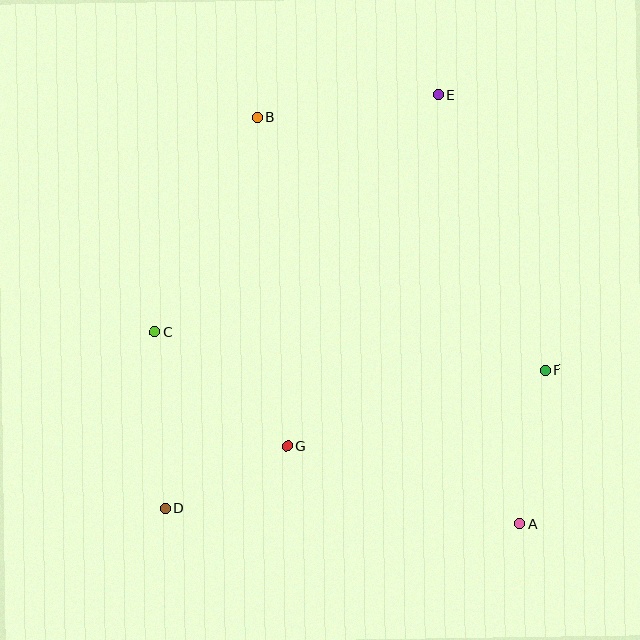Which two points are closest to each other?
Points D and G are closest to each other.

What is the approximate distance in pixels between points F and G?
The distance between F and G is approximately 269 pixels.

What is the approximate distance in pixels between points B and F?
The distance between B and F is approximately 383 pixels.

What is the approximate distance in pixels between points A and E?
The distance between A and E is approximately 437 pixels.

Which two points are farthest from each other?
Points D and E are farthest from each other.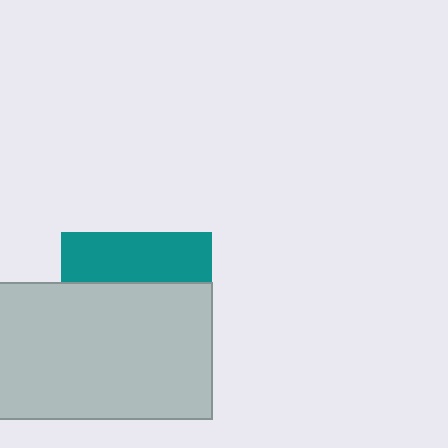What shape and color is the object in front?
The object in front is a light gray rectangle.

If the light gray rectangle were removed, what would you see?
You would see the complete teal square.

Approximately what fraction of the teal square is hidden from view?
Roughly 67% of the teal square is hidden behind the light gray rectangle.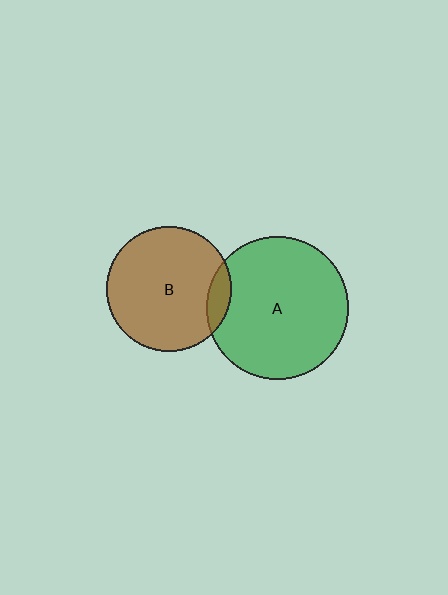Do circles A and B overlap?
Yes.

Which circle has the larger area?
Circle A (green).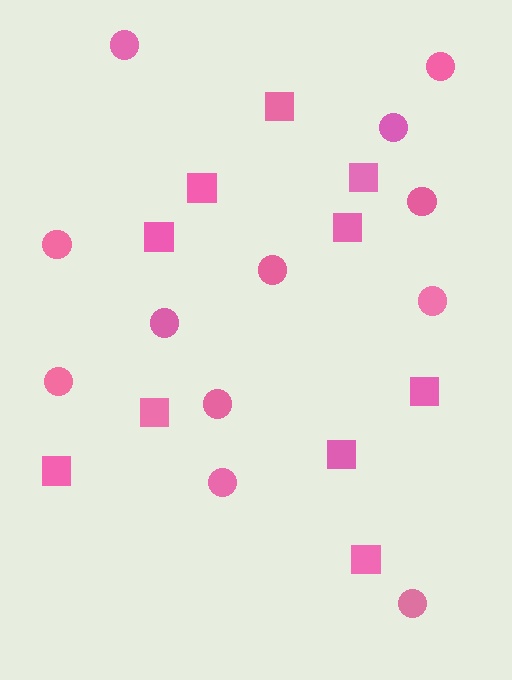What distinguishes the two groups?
There are 2 groups: one group of circles (12) and one group of squares (10).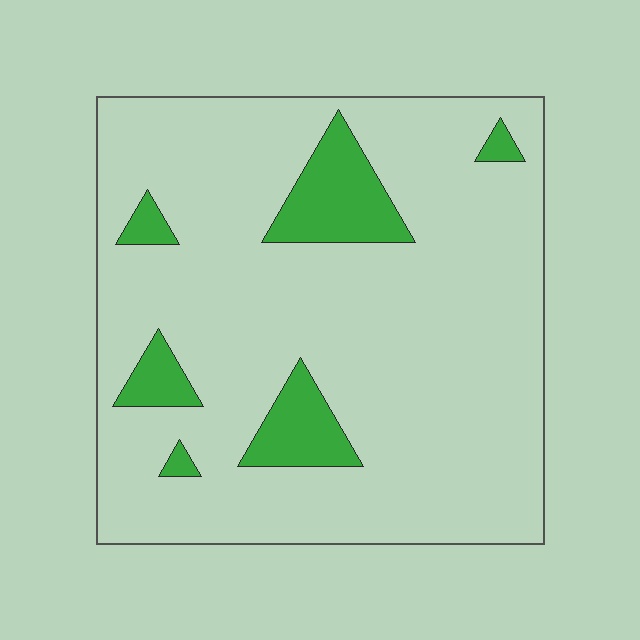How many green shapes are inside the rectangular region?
6.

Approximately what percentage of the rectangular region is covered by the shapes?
Approximately 10%.